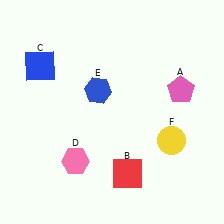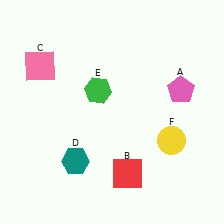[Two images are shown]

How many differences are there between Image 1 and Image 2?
There are 3 differences between the two images.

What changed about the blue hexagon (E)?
In Image 1, E is blue. In Image 2, it changed to green.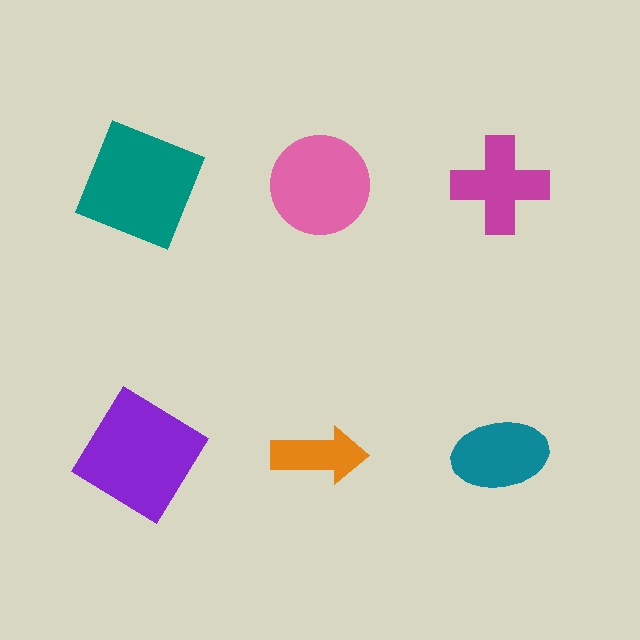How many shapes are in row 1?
3 shapes.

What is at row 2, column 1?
A purple diamond.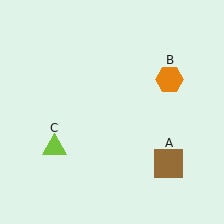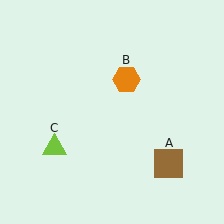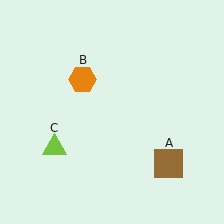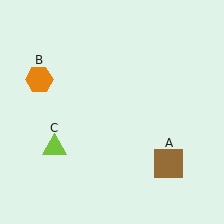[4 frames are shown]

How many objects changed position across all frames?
1 object changed position: orange hexagon (object B).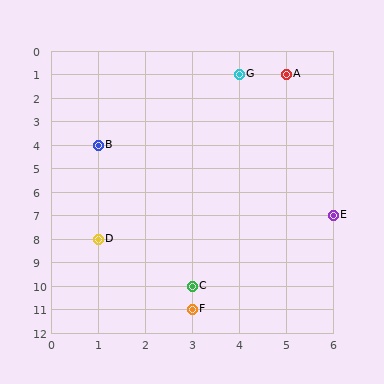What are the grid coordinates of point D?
Point D is at grid coordinates (1, 8).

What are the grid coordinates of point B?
Point B is at grid coordinates (1, 4).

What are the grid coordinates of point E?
Point E is at grid coordinates (6, 7).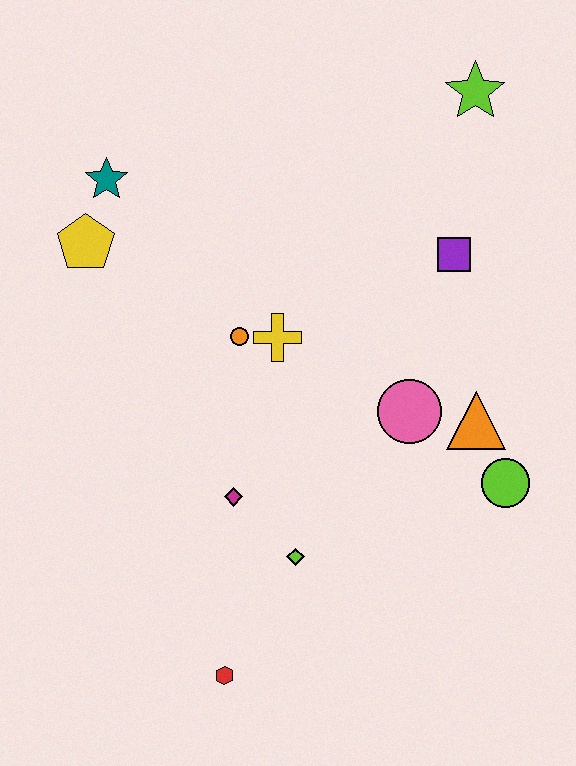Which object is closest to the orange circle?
The yellow cross is closest to the orange circle.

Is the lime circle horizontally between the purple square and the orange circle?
No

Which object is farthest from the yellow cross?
The red hexagon is farthest from the yellow cross.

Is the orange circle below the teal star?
Yes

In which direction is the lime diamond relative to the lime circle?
The lime diamond is to the left of the lime circle.